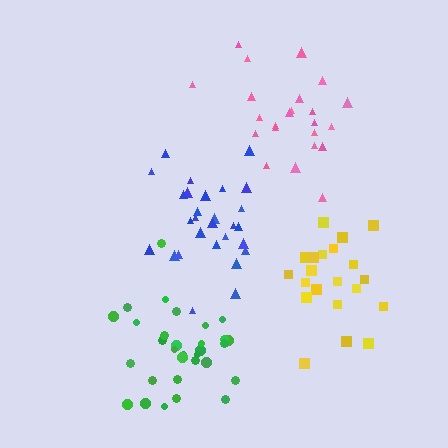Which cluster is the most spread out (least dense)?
Pink.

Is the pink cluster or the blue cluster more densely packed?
Blue.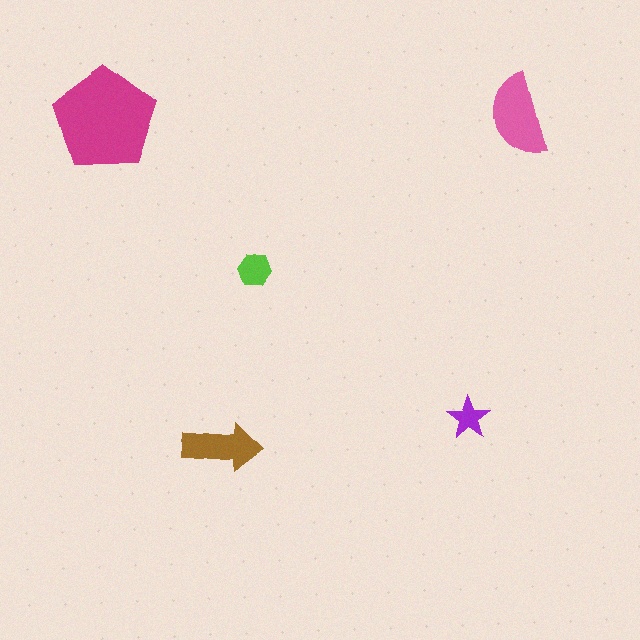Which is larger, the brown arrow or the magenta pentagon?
The magenta pentagon.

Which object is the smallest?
The purple star.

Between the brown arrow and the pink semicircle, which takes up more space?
The pink semicircle.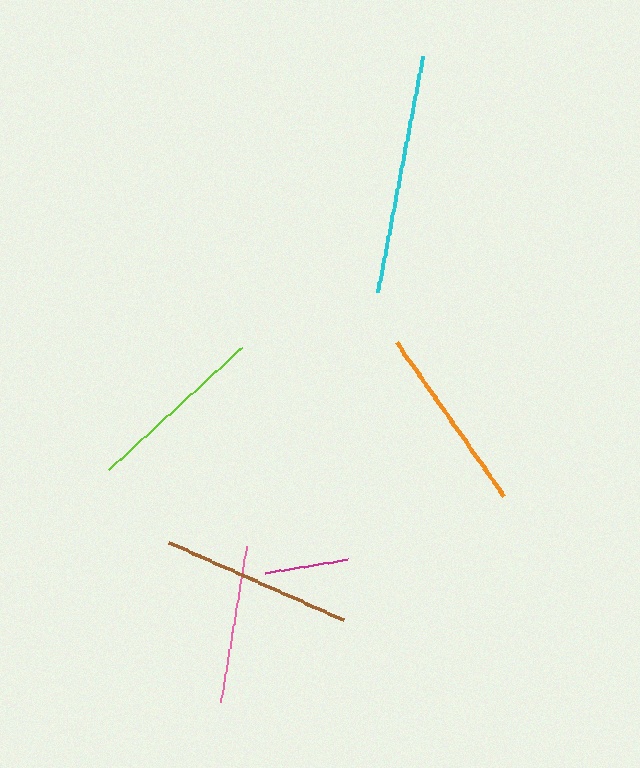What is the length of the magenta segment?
The magenta segment is approximately 84 pixels long.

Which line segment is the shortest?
The magenta line is the shortest at approximately 84 pixels.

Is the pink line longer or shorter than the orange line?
The orange line is longer than the pink line.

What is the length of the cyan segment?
The cyan segment is approximately 240 pixels long.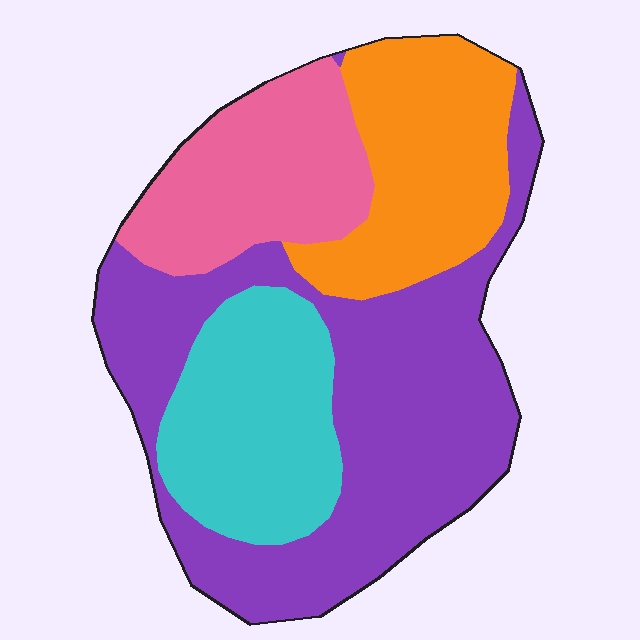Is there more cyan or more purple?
Purple.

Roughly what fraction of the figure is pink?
Pink covers around 20% of the figure.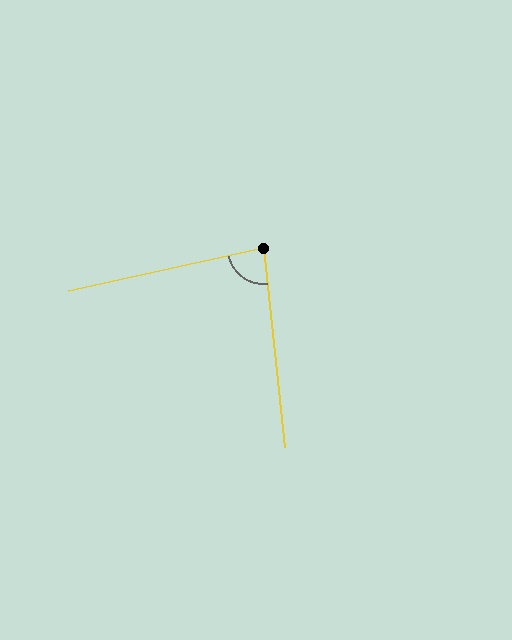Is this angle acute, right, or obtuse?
It is acute.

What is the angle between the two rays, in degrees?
Approximately 84 degrees.